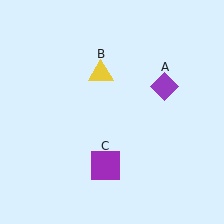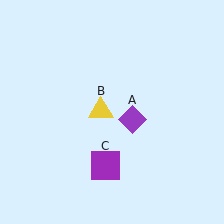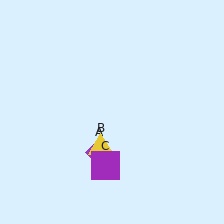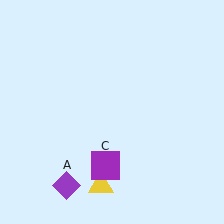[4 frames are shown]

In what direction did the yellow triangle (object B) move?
The yellow triangle (object B) moved down.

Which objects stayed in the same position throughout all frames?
Purple square (object C) remained stationary.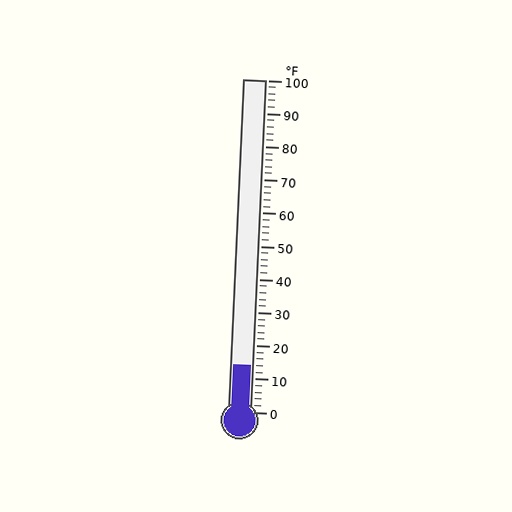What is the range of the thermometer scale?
The thermometer scale ranges from 0°F to 100°F.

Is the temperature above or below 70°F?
The temperature is below 70°F.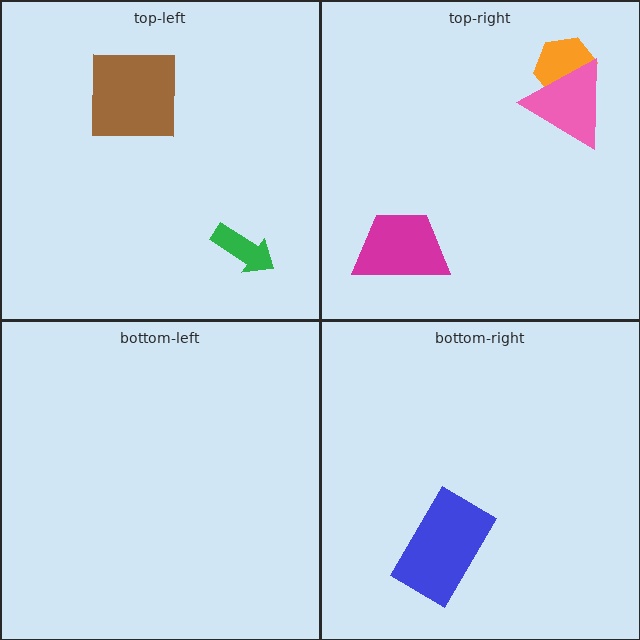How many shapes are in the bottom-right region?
1.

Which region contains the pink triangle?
The top-right region.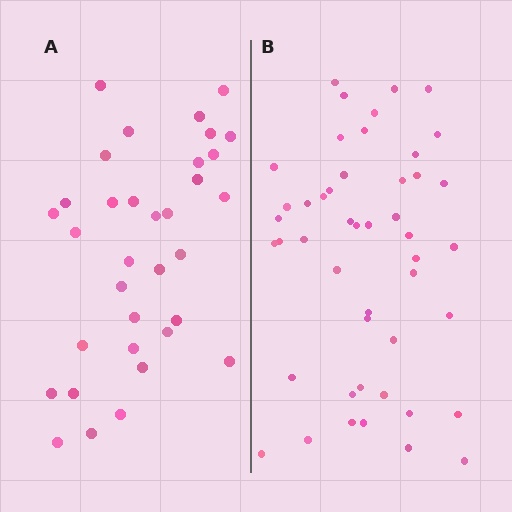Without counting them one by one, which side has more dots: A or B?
Region B (the right region) has more dots.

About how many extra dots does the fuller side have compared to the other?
Region B has approximately 15 more dots than region A.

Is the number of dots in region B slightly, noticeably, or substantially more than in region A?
Region B has noticeably more, but not dramatically so. The ratio is roughly 1.4 to 1.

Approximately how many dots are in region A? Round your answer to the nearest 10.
About 30 dots. (The exact count is 34, which rounds to 30.)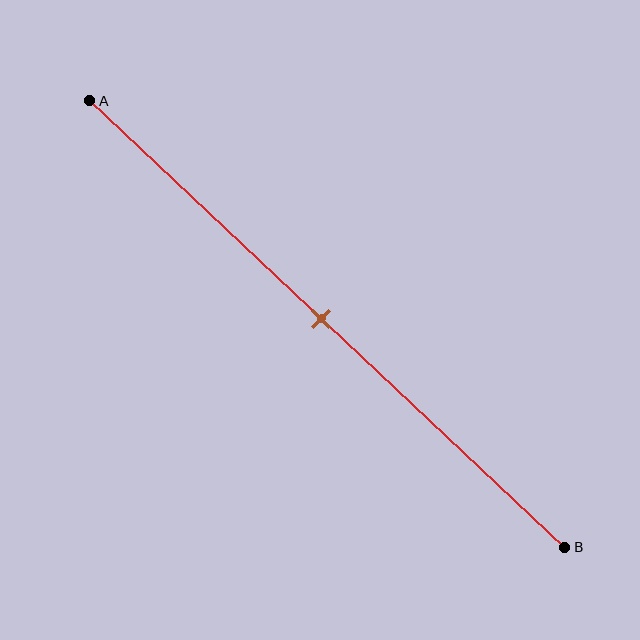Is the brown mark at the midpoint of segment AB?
Yes, the mark is approximately at the midpoint.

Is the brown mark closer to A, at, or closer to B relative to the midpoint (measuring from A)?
The brown mark is approximately at the midpoint of segment AB.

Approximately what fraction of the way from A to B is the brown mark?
The brown mark is approximately 50% of the way from A to B.